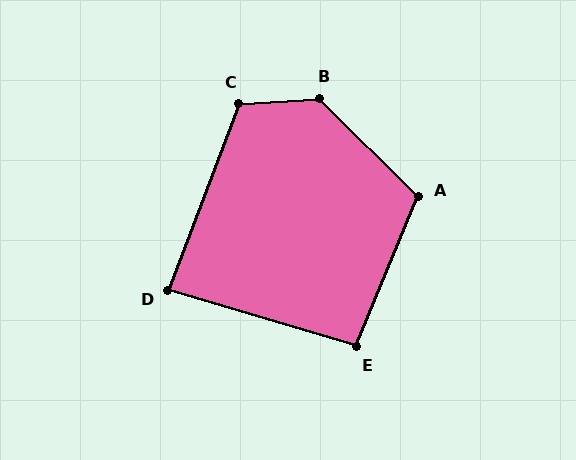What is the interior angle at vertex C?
Approximately 115 degrees (obtuse).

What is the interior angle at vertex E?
Approximately 96 degrees (obtuse).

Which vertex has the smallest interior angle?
D, at approximately 85 degrees.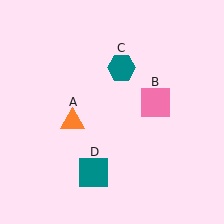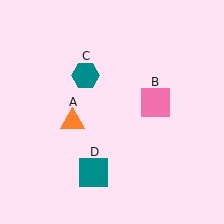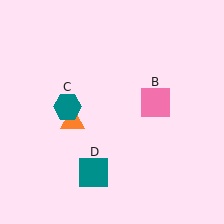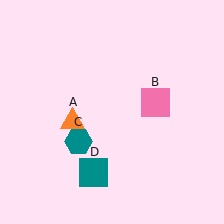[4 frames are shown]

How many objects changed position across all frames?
1 object changed position: teal hexagon (object C).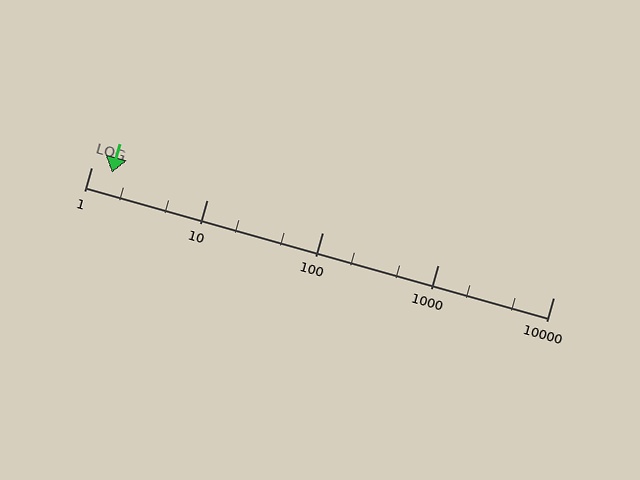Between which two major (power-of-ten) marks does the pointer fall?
The pointer is between 1 and 10.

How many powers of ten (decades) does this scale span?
The scale spans 4 decades, from 1 to 10000.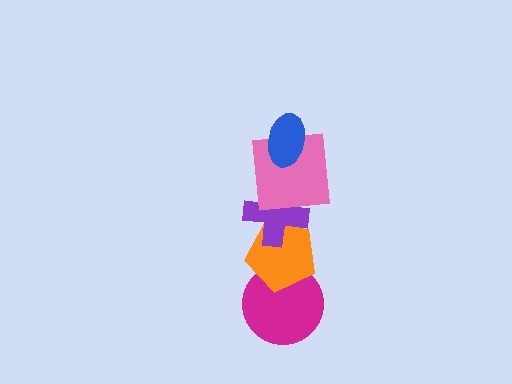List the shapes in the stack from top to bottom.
From top to bottom: the blue ellipse, the pink square, the purple cross, the orange pentagon, the magenta circle.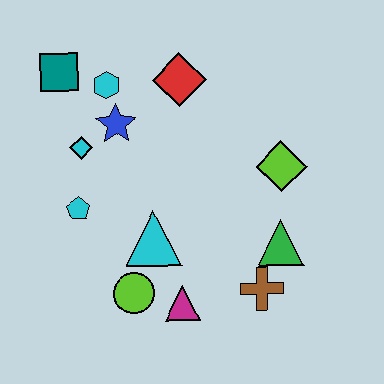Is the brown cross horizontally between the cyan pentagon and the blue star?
No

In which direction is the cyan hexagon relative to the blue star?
The cyan hexagon is above the blue star.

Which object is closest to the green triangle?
The brown cross is closest to the green triangle.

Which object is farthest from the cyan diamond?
The brown cross is farthest from the cyan diamond.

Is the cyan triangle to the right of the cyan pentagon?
Yes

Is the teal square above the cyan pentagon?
Yes